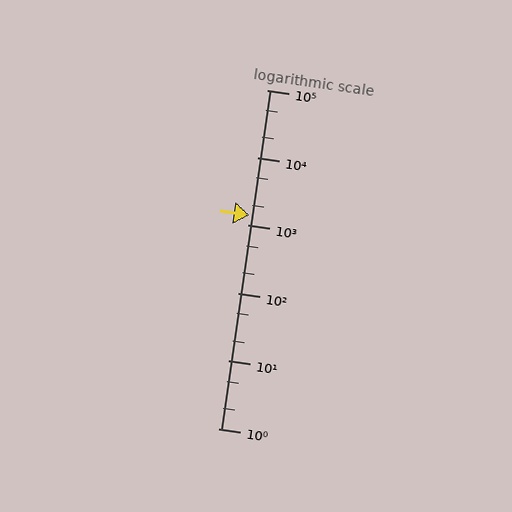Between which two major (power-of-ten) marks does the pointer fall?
The pointer is between 1000 and 10000.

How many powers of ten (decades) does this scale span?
The scale spans 5 decades, from 1 to 100000.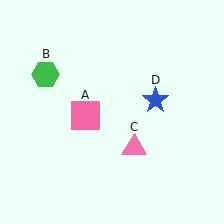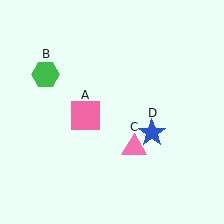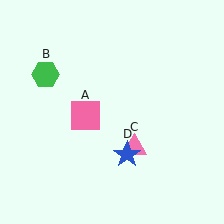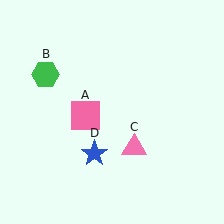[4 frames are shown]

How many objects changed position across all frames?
1 object changed position: blue star (object D).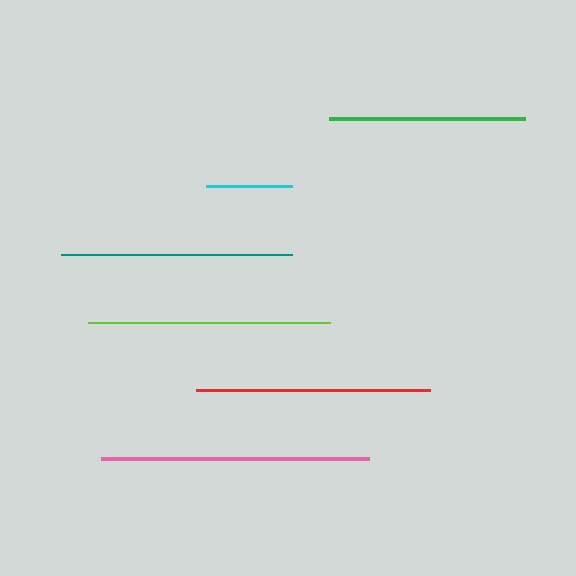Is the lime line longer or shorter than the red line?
The lime line is longer than the red line.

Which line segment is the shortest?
The cyan line is the shortest at approximately 86 pixels.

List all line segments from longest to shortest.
From longest to shortest: pink, lime, red, teal, green, cyan.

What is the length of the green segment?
The green segment is approximately 196 pixels long.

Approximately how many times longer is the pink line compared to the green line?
The pink line is approximately 1.4 times the length of the green line.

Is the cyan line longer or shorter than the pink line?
The pink line is longer than the cyan line.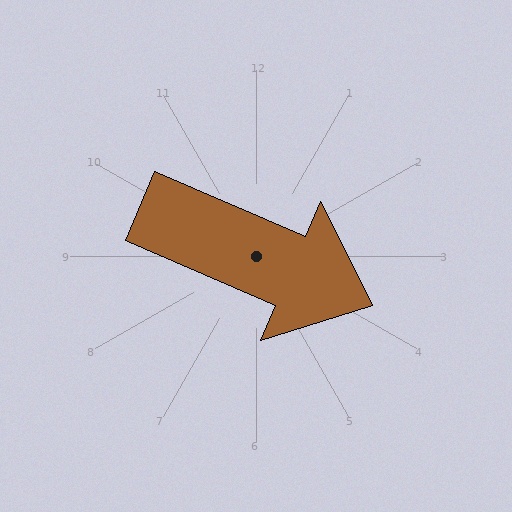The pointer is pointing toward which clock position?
Roughly 4 o'clock.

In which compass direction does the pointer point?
Southeast.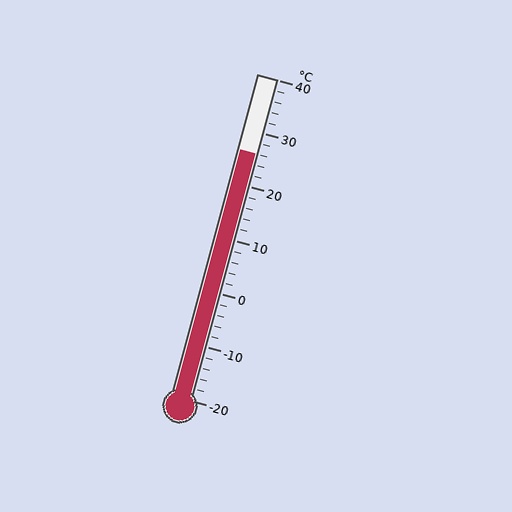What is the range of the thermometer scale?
The thermometer scale ranges from -20°C to 40°C.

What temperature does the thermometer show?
The thermometer shows approximately 26°C.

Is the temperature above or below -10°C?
The temperature is above -10°C.